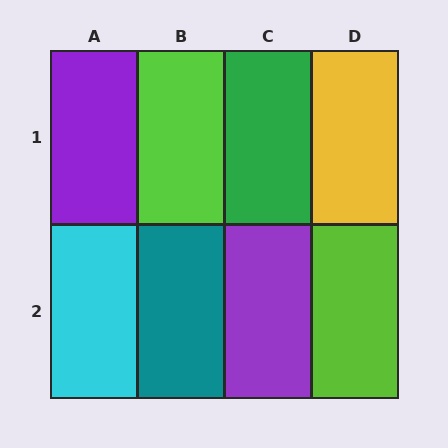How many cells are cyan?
1 cell is cyan.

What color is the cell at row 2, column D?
Lime.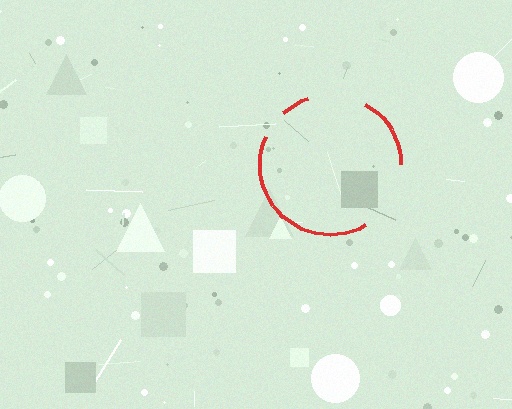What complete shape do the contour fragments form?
The contour fragments form a circle.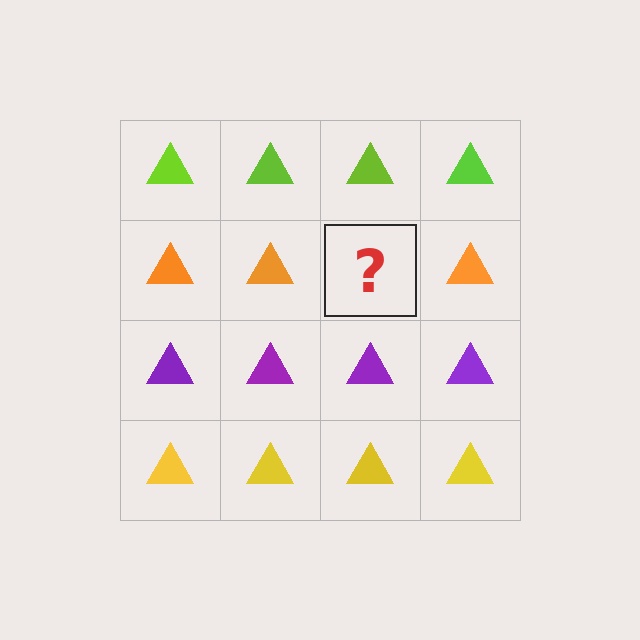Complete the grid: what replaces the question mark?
The question mark should be replaced with an orange triangle.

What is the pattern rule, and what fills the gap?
The rule is that each row has a consistent color. The gap should be filled with an orange triangle.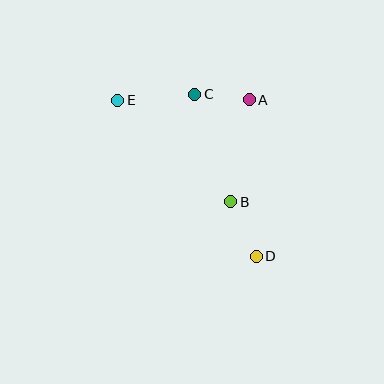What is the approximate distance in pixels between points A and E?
The distance between A and E is approximately 132 pixels.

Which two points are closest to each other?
Points A and C are closest to each other.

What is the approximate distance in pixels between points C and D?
The distance between C and D is approximately 173 pixels.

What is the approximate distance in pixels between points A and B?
The distance between A and B is approximately 104 pixels.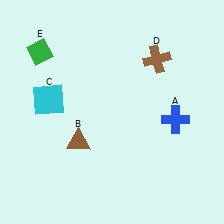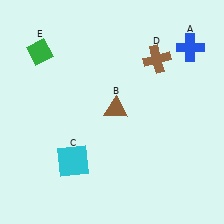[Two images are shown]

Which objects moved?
The objects that moved are: the blue cross (A), the brown triangle (B), the cyan square (C).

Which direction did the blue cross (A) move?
The blue cross (A) moved up.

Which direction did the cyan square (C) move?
The cyan square (C) moved down.